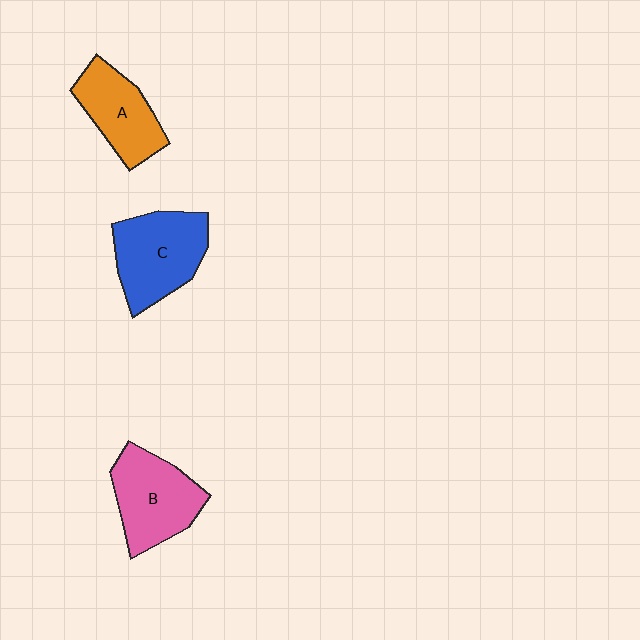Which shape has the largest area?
Shape C (blue).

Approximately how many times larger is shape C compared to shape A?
Approximately 1.3 times.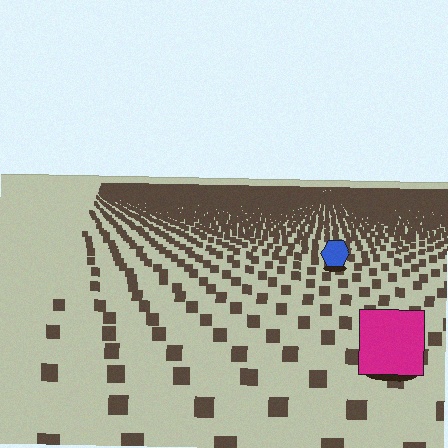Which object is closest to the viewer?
The magenta square is closest. The texture marks near it are larger and more spread out.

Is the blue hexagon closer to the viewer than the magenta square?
No. The magenta square is closer — you can tell from the texture gradient: the ground texture is coarser near it.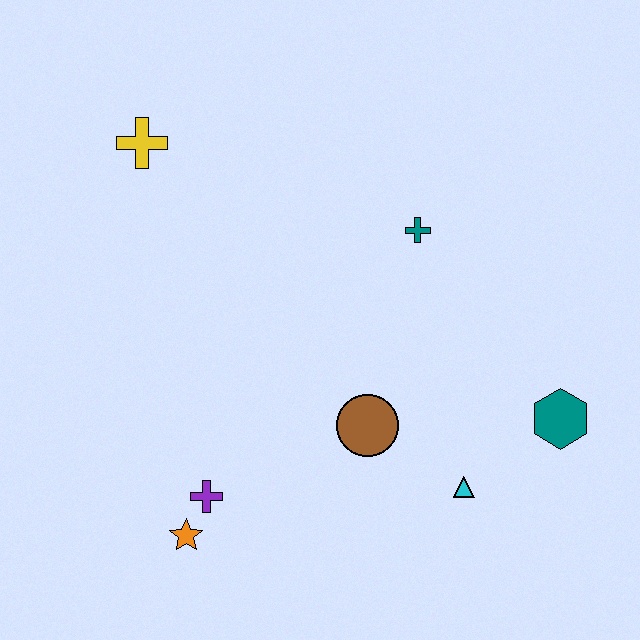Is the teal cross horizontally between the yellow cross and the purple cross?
No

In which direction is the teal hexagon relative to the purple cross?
The teal hexagon is to the right of the purple cross.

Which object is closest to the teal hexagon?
The cyan triangle is closest to the teal hexagon.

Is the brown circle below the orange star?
No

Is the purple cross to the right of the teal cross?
No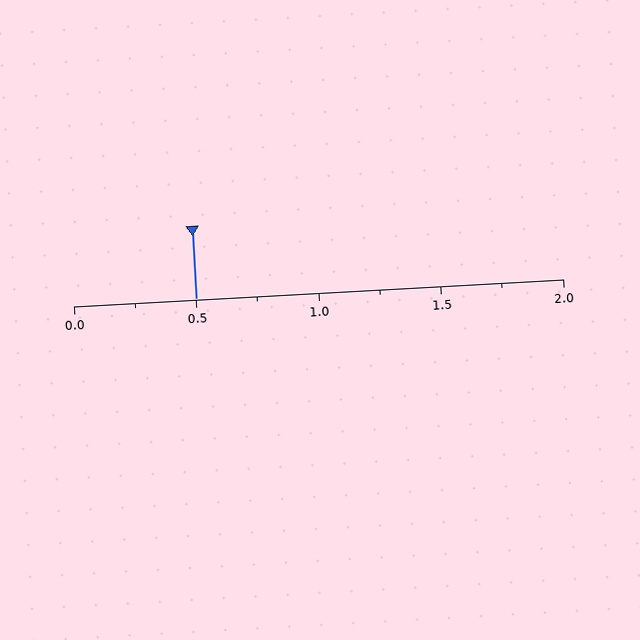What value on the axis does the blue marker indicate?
The marker indicates approximately 0.5.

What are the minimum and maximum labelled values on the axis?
The axis runs from 0.0 to 2.0.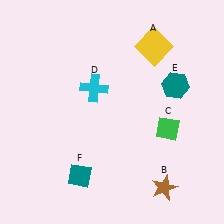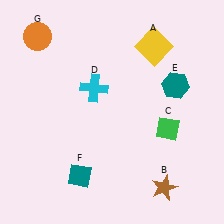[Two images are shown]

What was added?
An orange circle (G) was added in Image 2.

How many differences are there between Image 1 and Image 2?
There is 1 difference between the two images.